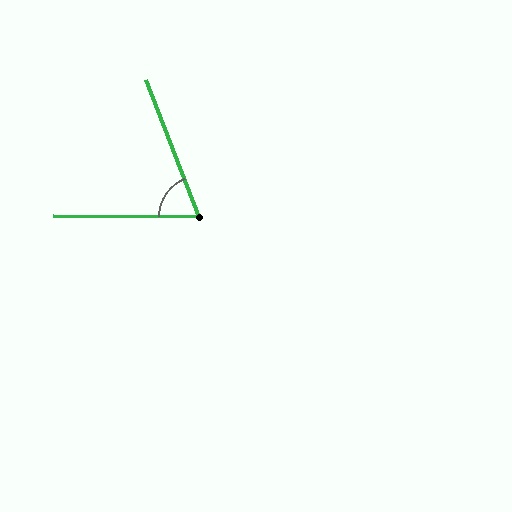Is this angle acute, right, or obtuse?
It is acute.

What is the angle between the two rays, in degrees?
Approximately 68 degrees.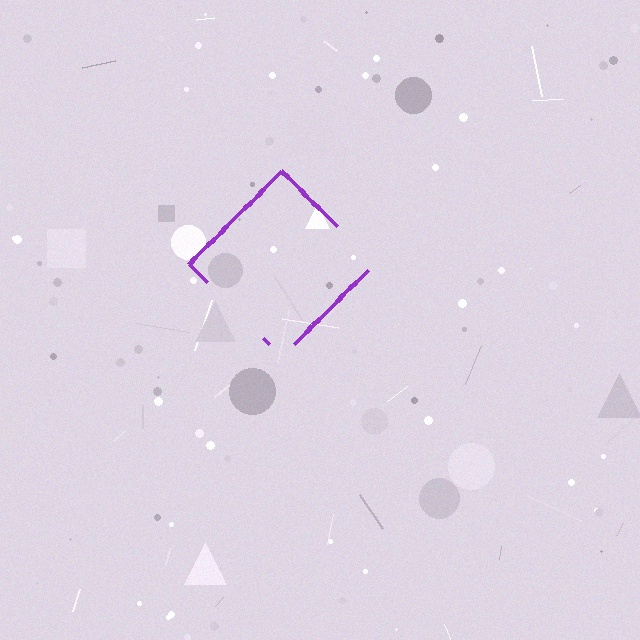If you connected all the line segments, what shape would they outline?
They would outline a diamond.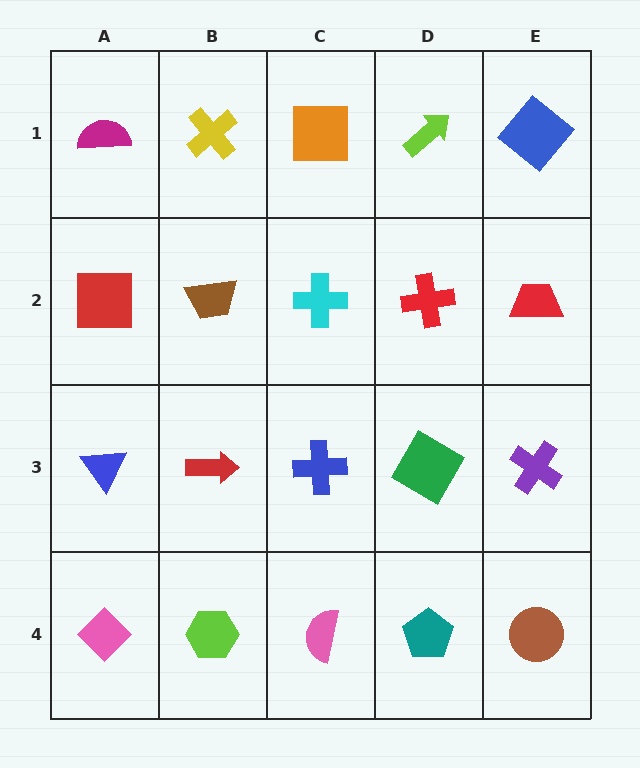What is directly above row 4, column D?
A green diamond.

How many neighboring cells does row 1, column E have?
2.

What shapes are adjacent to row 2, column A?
A magenta semicircle (row 1, column A), a blue triangle (row 3, column A), a brown trapezoid (row 2, column B).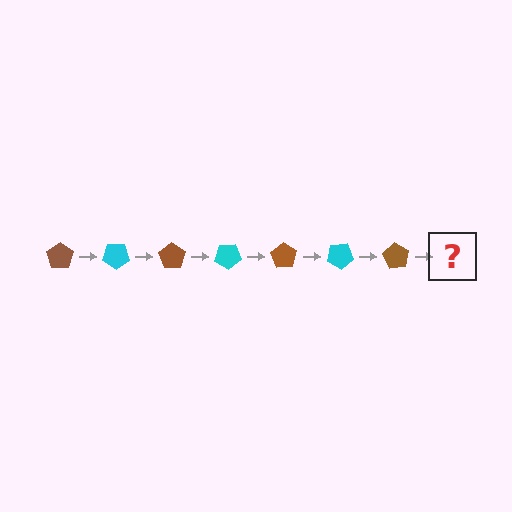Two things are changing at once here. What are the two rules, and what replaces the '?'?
The two rules are that it rotates 35 degrees each step and the color cycles through brown and cyan. The '?' should be a cyan pentagon, rotated 245 degrees from the start.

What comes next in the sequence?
The next element should be a cyan pentagon, rotated 245 degrees from the start.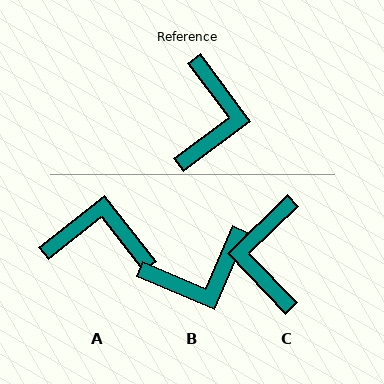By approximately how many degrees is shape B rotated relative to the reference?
Approximately 60 degrees clockwise.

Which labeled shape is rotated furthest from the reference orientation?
C, about 173 degrees away.